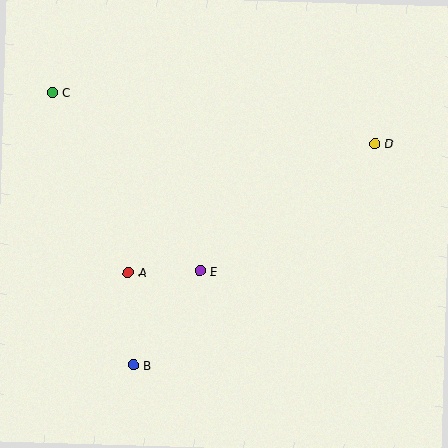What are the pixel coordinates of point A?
Point A is at (128, 272).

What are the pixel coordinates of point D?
Point D is at (375, 143).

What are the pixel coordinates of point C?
Point C is at (52, 93).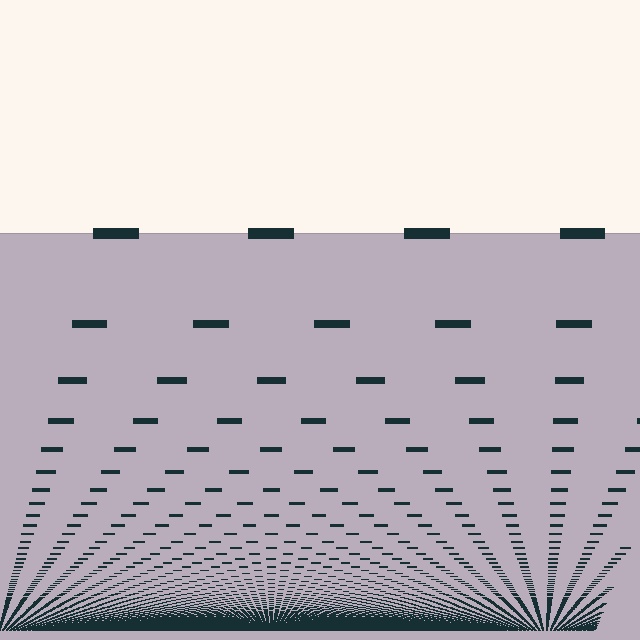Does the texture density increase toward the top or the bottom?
Density increases toward the bottom.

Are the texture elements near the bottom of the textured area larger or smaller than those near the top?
Smaller. The gradient is inverted — elements near the bottom are smaller and denser.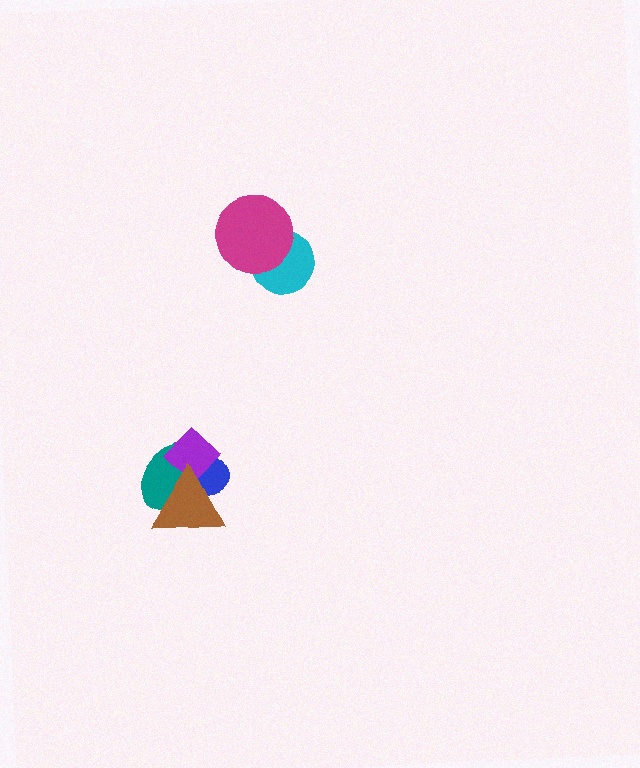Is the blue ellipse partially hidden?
Yes, it is partially covered by another shape.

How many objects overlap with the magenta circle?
1 object overlaps with the magenta circle.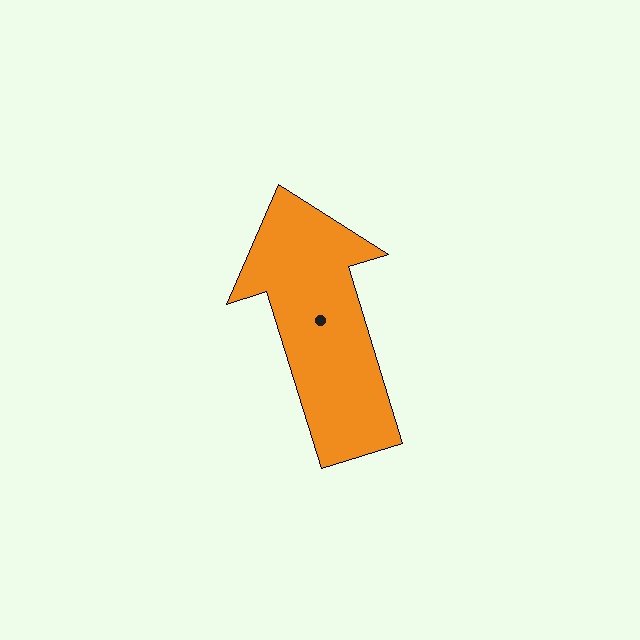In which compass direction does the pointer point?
North.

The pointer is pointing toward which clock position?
Roughly 11 o'clock.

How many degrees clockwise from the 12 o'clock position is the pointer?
Approximately 343 degrees.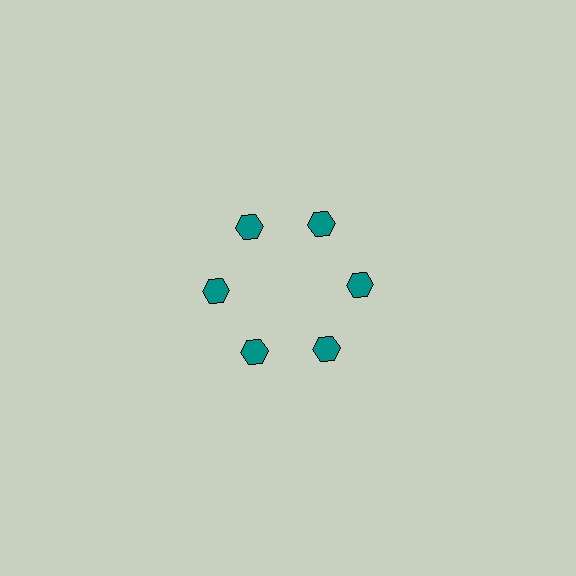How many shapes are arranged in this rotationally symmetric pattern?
There are 6 shapes, arranged in 6 groups of 1.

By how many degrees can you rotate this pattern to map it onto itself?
The pattern maps onto itself every 60 degrees of rotation.